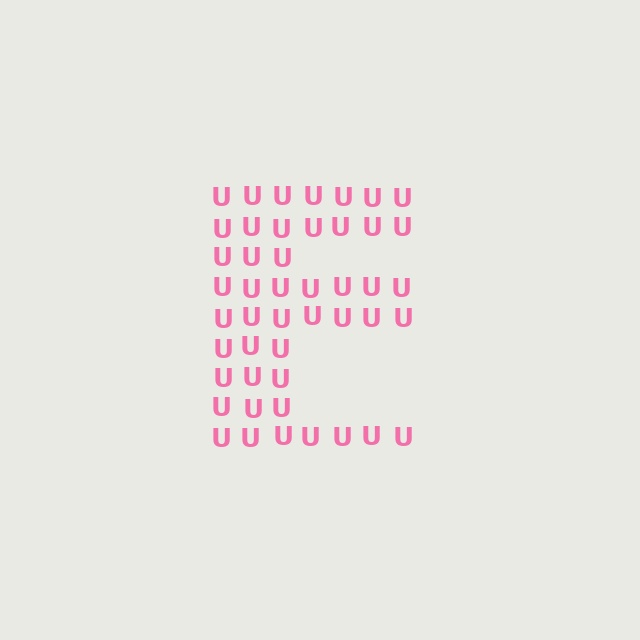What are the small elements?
The small elements are letter U's.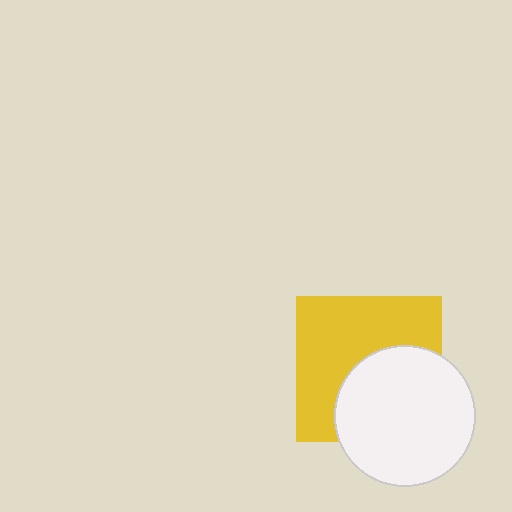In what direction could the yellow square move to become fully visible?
The yellow square could move toward the upper-left. That would shift it out from behind the white circle entirely.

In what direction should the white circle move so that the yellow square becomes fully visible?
The white circle should move toward the lower-right. That is the shortest direction to clear the overlap and leave the yellow square fully visible.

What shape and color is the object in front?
The object in front is a white circle.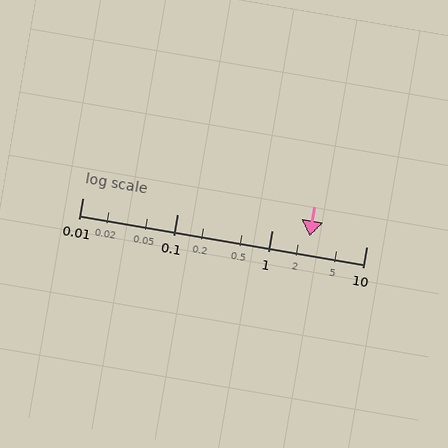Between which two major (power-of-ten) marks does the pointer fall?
The pointer is between 1 and 10.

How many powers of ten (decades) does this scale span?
The scale spans 3 decades, from 0.01 to 10.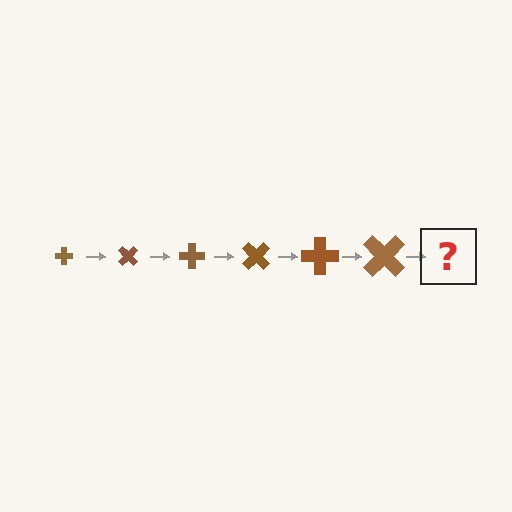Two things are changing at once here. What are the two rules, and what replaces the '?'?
The two rules are that the cross grows larger each step and it rotates 45 degrees each step. The '?' should be a cross, larger than the previous one and rotated 270 degrees from the start.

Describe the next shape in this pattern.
It should be a cross, larger than the previous one and rotated 270 degrees from the start.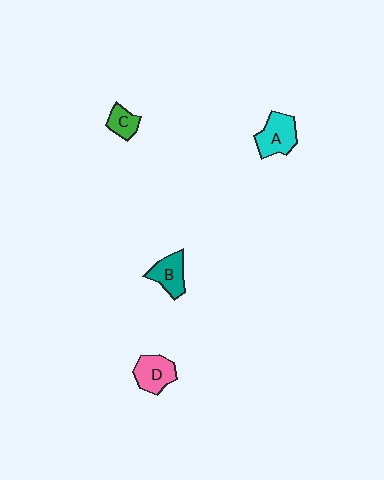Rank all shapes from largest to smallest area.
From largest to smallest: A (cyan), D (pink), B (teal), C (green).